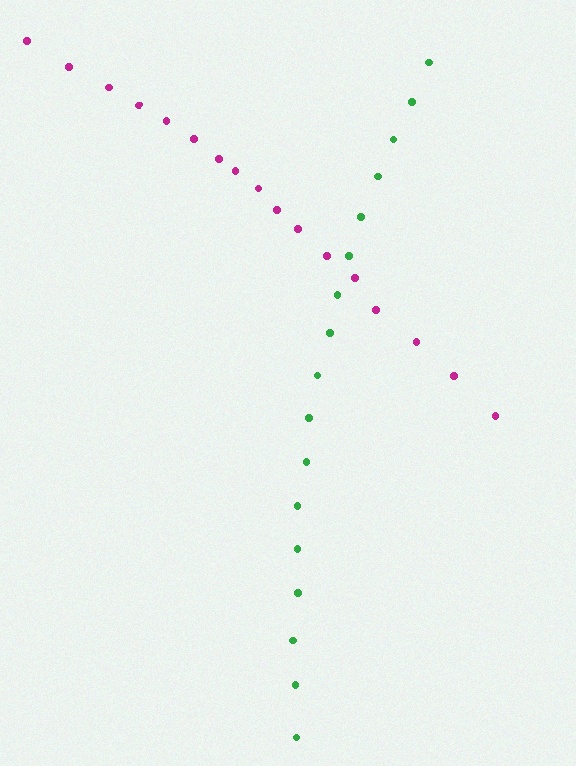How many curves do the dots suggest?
There are 2 distinct paths.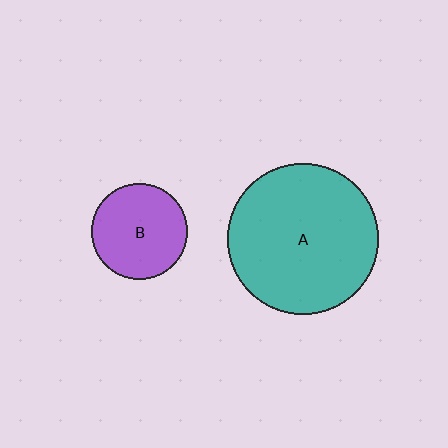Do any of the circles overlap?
No, none of the circles overlap.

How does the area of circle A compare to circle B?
Approximately 2.5 times.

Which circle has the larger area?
Circle A (teal).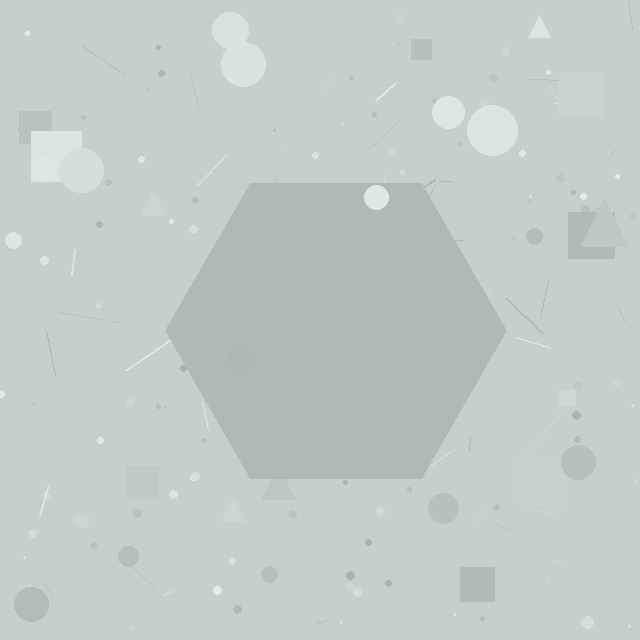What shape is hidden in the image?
A hexagon is hidden in the image.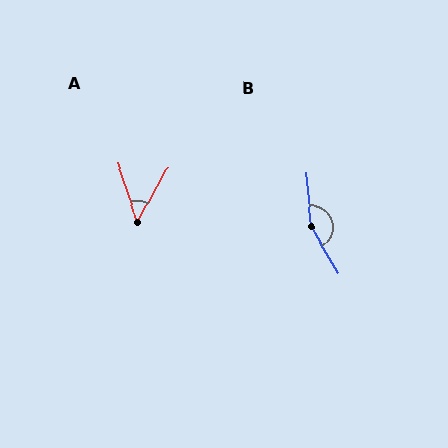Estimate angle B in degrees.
Approximately 155 degrees.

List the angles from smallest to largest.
A (48°), B (155°).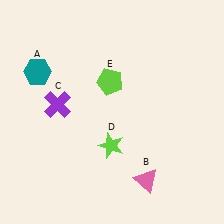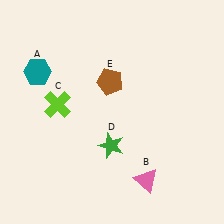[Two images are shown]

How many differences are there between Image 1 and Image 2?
There are 3 differences between the two images.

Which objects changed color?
C changed from purple to lime. D changed from lime to green. E changed from lime to brown.